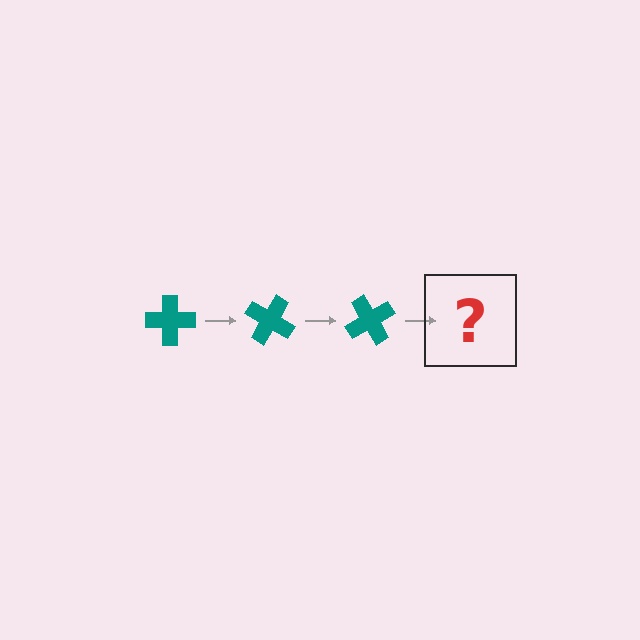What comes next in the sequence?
The next element should be a teal cross rotated 90 degrees.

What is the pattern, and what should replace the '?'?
The pattern is that the cross rotates 30 degrees each step. The '?' should be a teal cross rotated 90 degrees.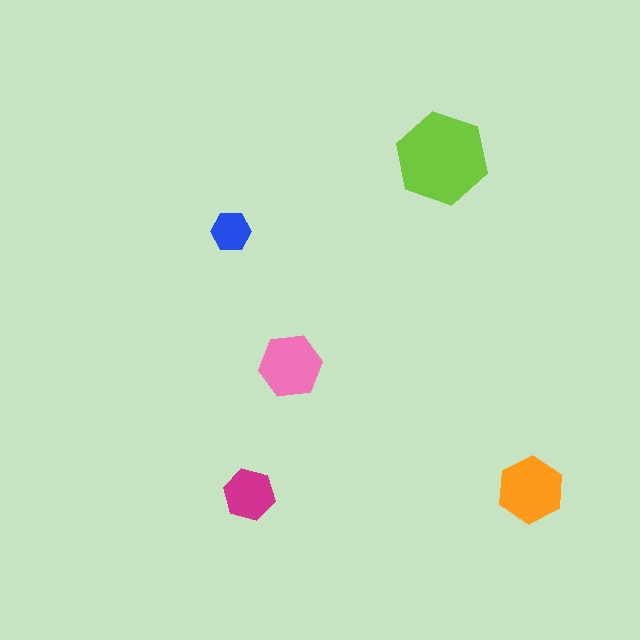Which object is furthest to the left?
The blue hexagon is leftmost.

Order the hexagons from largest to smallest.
the lime one, the orange one, the pink one, the magenta one, the blue one.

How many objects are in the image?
There are 5 objects in the image.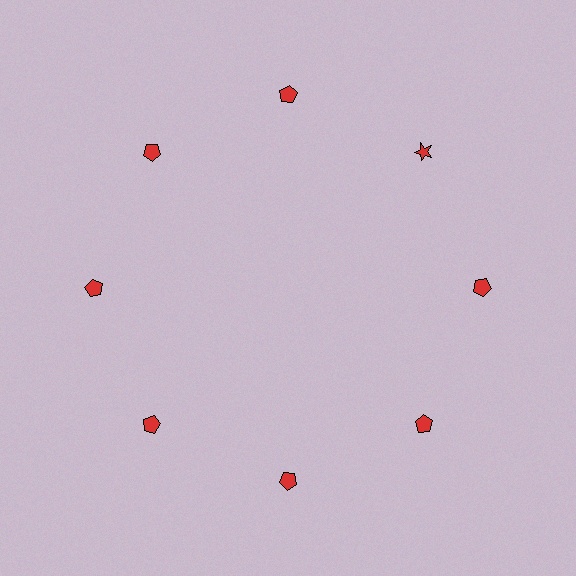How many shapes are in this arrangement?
There are 8 shapes arranged in a ring pattern.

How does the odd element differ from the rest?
It has a different shape: star instead of pentagon.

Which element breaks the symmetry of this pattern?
The red star at roughly the 2 o'clock position breaks the symmetry. All other shapes are red pentagons.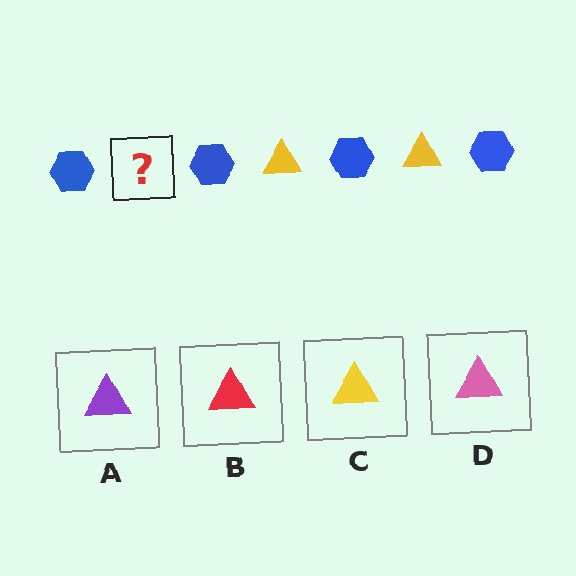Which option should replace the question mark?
Option C.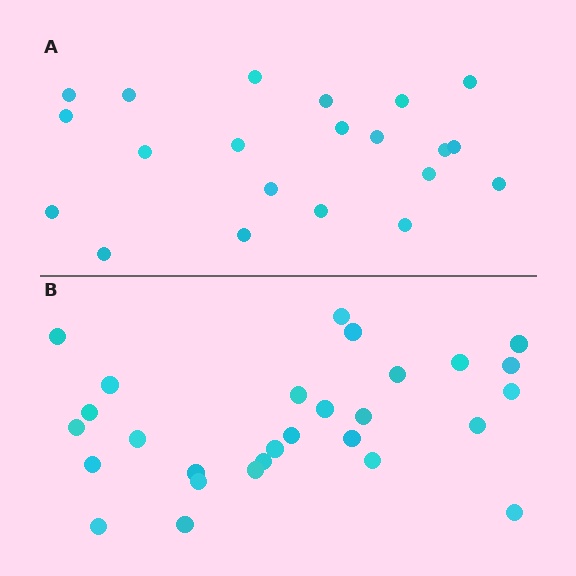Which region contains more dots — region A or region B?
Region B (the bottom region) has more dots.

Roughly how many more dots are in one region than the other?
Region B has roughly 8 or so more dots than region A.